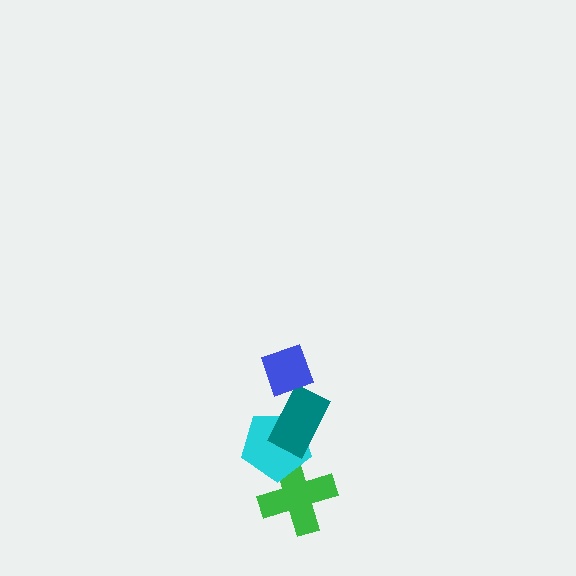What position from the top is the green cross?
The green cross is 4th from the top.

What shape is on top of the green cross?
The cyan pentagon is on top of the green cross.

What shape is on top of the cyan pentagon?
The teal rectangle is on top of the cyan pentagon.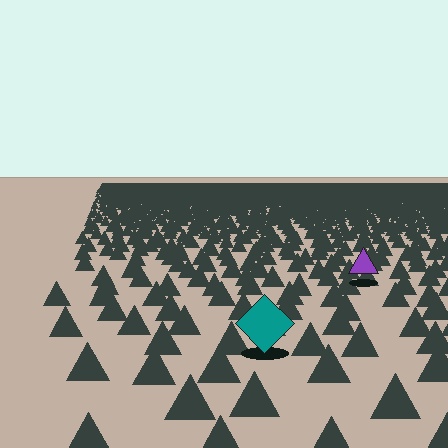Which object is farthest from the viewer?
The purple triangle is farthest from the viewer. It appears smaller and the ground texture around it is denser.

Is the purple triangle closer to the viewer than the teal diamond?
No. The teal diamond is closer — you can tell from the texture gradient: the ground texture is coarser near it.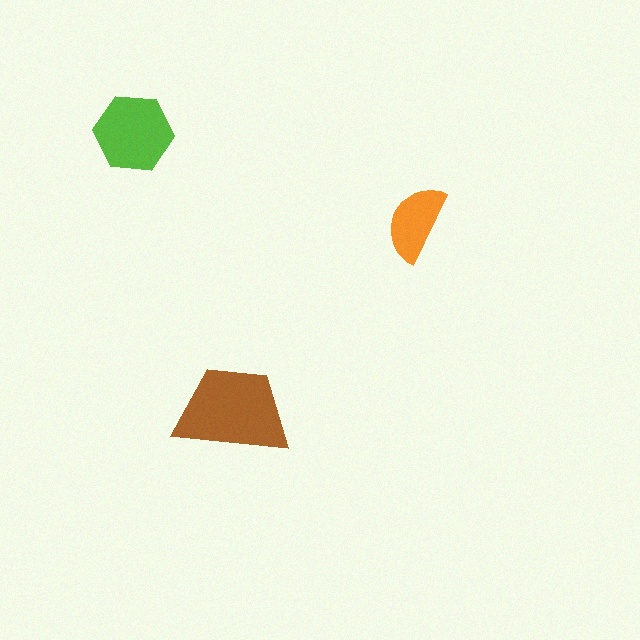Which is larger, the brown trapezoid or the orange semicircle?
The brown trapezoid.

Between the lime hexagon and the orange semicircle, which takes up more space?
The lime hexagon.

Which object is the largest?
The brown trapezoid.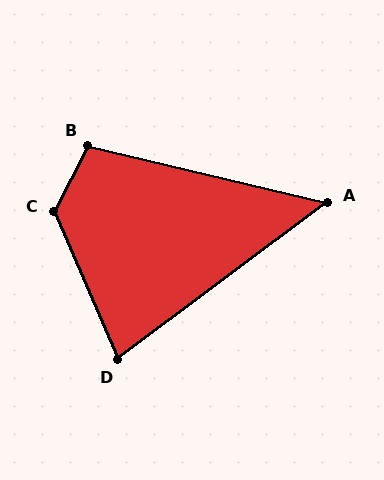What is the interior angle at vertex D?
Approximately 76 degrees (acute).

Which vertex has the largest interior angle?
C, at approximately 130 degrees.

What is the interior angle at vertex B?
Approximately 104 degrees (obtuse).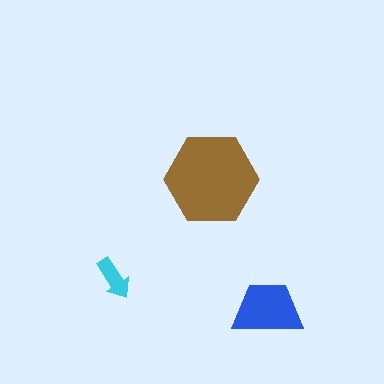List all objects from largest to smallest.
The brown hexagon, the blue trapezoid, the cyan arrow.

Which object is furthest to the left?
The cyan arrow is leftmost.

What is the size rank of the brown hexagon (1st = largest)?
1st.